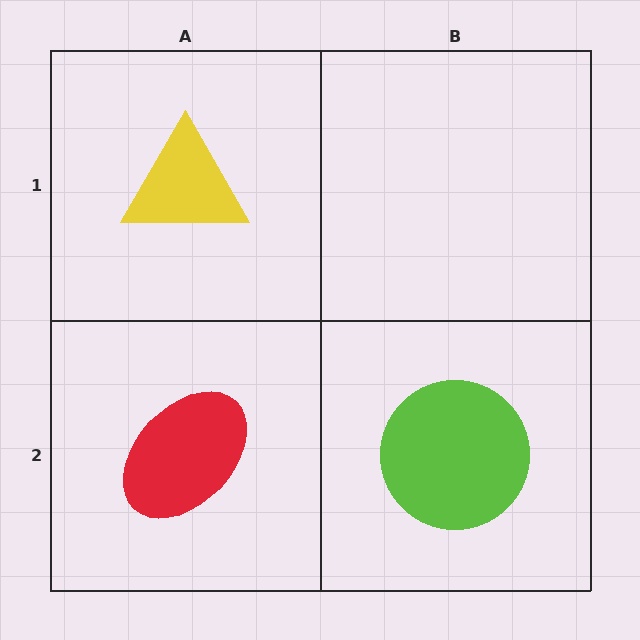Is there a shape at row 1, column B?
No, that cell is empty.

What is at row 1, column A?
A yellow triangle.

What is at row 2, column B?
A lime circle.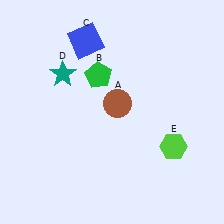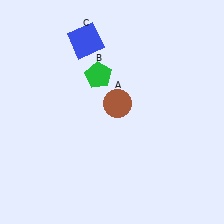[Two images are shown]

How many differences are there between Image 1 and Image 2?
There are 2 differences between the two images.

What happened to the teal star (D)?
The teal star (D) was removed in Image 2. It was in the top-left area of Image 1.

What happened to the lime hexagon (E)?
The lime hexagon (E) was removed in Image 2. It was in the bottom-right area of Image 1.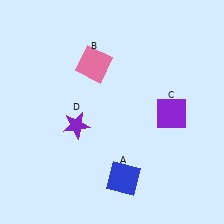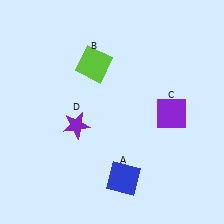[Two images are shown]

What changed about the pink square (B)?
In Image 1, B is pink. In Image 2, it changed to lime.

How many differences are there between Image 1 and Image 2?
There is 1 difference between the two images.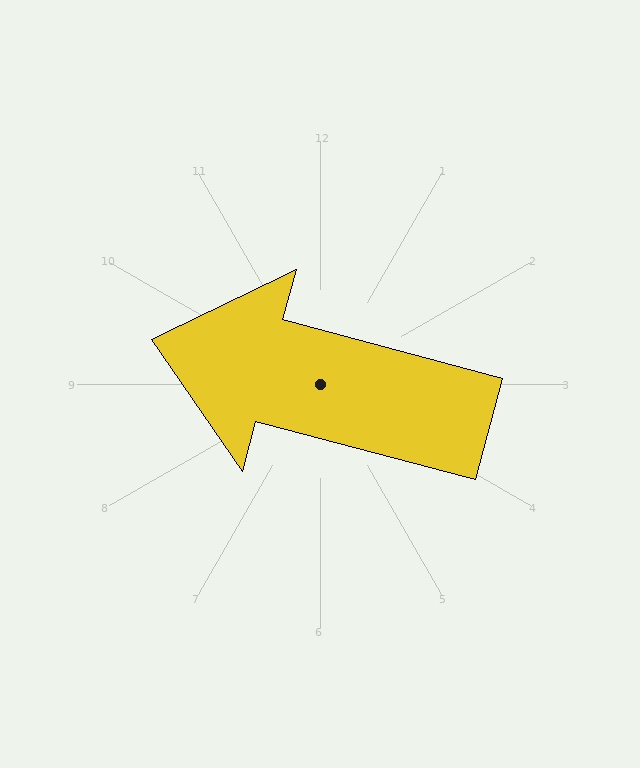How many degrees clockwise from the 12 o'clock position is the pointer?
Approximately 285 degrees.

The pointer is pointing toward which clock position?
Roughly 9 o'clock.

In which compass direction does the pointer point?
West.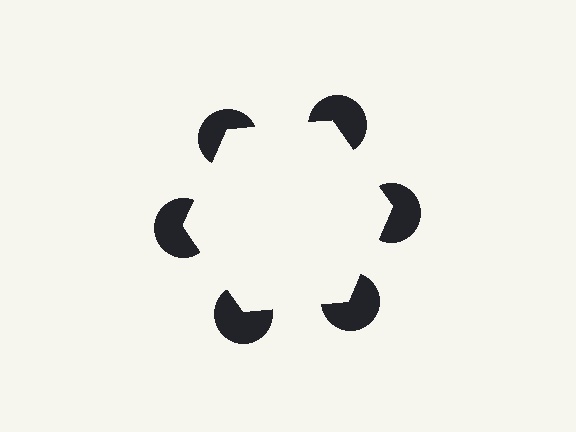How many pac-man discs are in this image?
There are 6 — one at each vertex of the illusory hexagon.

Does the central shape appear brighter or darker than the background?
It typically appears slightly brighter than the background, even though no actual brightness change is drawn.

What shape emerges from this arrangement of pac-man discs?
An illusory hexagon — its edges are inferred from the aligned wedge cuts in the pac-man discs, not physically drawn.